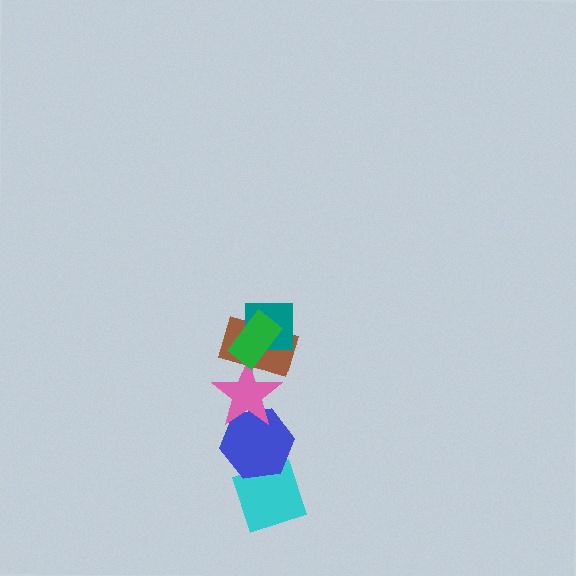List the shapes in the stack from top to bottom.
From top to bottom: the green rectangle, the teal square, the brown rectangle, the pink star, the blue hexagon, the cyan diamond.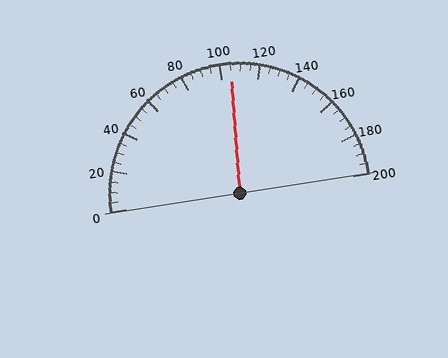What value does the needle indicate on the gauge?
The needle indicates approximately 105.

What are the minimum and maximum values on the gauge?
The gauge ranges from 0 to 200.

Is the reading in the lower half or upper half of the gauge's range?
The reading is in the upper half of the range (0 to 200).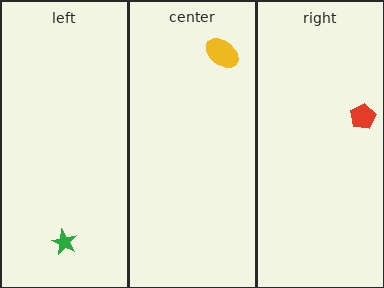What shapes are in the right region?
The red pentagon.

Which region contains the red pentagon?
The right region.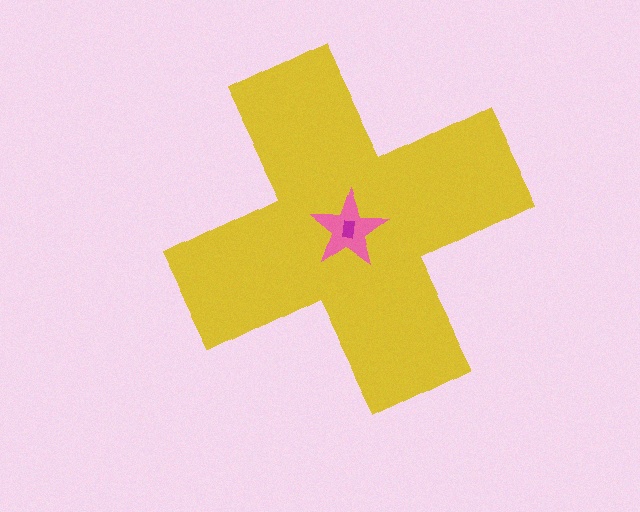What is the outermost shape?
The yellow cross.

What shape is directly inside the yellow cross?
The pink star.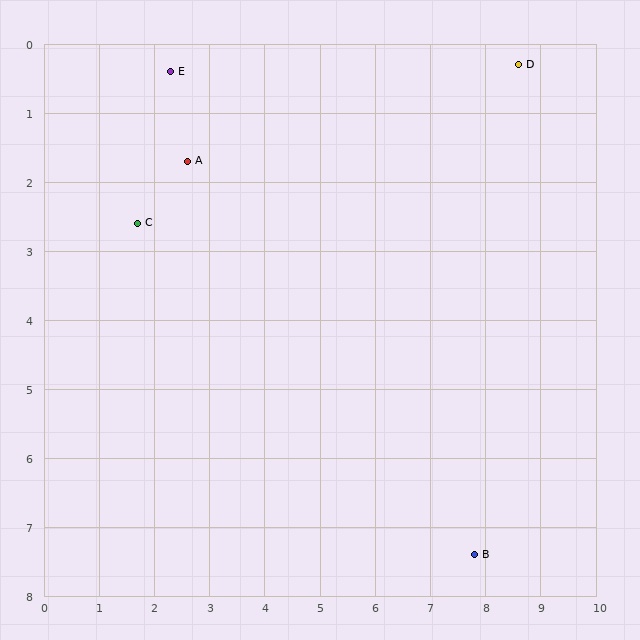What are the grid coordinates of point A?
Point A is at approximately (2.6, 1.7).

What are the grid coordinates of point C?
Point C is at approximately (1.7, 2.6).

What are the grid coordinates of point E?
Point E is at approximately (2.3, 0.4).